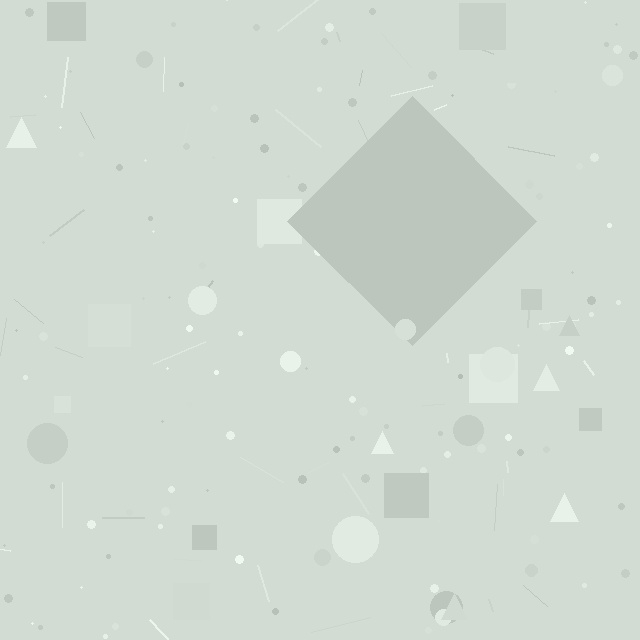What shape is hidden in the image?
A diamond is hidden in the image.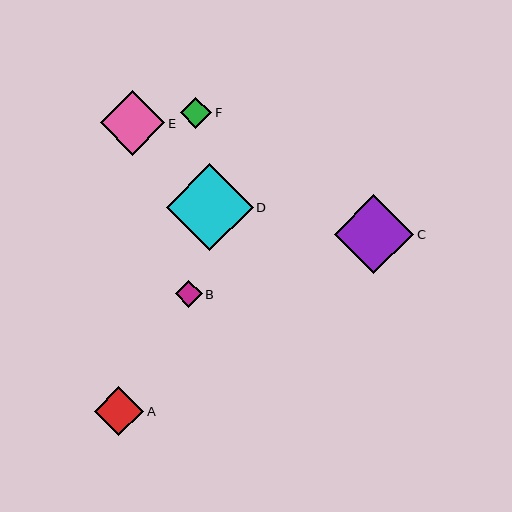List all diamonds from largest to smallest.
From largest to smallest: D, C, E, A, F, B.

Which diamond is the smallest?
Diamond B is the smallest with a size of approximately 27 pixels.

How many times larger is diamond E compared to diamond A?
Diamond E is approximately 1.3 times the size of diamond A.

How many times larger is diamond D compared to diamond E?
Diamond D is approximately 1.3 times the size of diamond E.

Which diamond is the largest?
Diamond D is the largest with a size of approximately 87 pixels.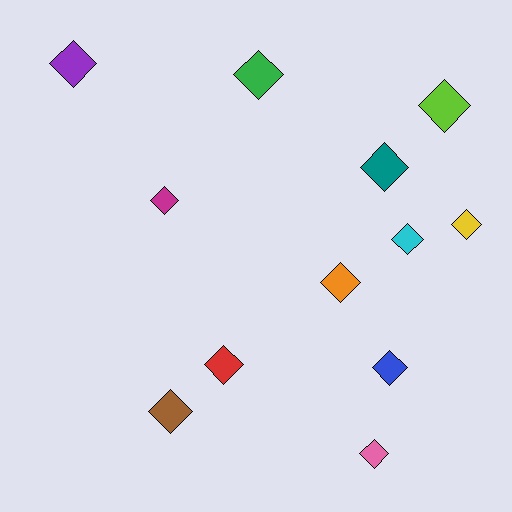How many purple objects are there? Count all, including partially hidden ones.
There is 1 purple object.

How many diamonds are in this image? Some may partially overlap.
There are 12 diamonds.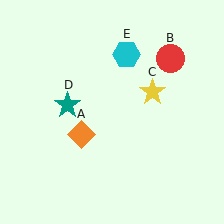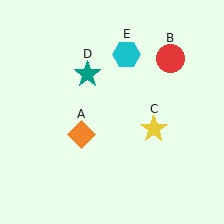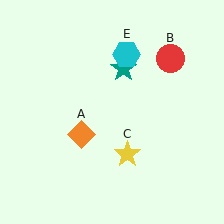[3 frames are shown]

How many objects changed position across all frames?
2 objects changed position: yellow star (object C), teal star (object D).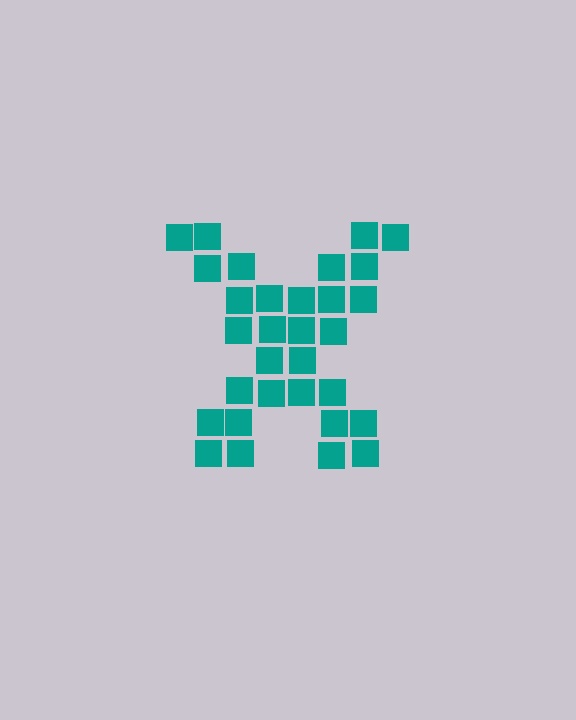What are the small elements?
The small elements are squares.